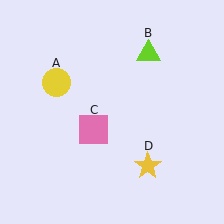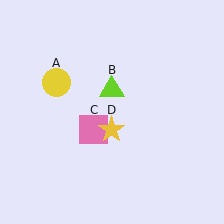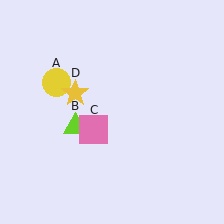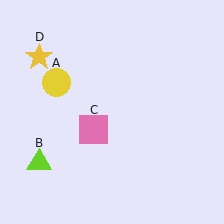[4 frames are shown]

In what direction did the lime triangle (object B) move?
The lime triangle (object B) moved down and to the left.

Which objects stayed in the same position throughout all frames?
Yellow circle (object A) and pink square (object C) remained stationary.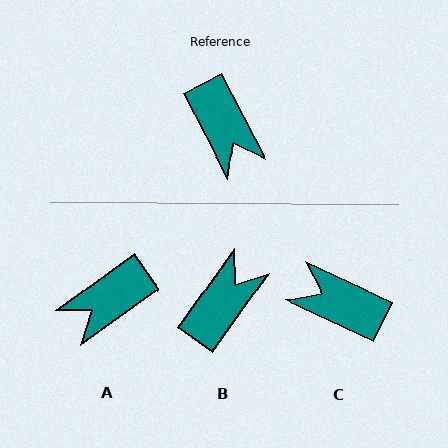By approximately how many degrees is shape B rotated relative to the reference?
Approximately 117 degrees counter-clockwise.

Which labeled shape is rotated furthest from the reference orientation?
C, about 143 degrees away.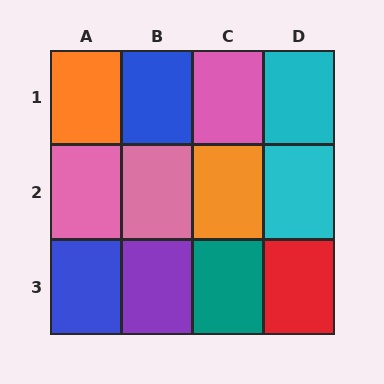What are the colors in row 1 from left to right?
Orange, blue, pink, cyan.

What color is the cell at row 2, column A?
Pink.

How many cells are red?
1 cell is red.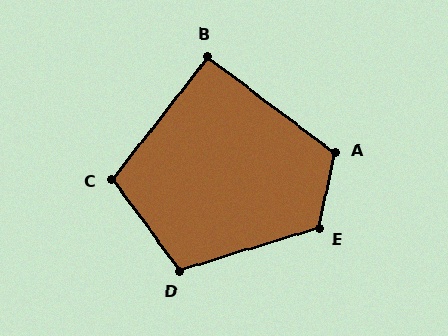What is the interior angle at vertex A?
Approximately 115 degrees (obtuse).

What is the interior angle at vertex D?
Approximately 109 degrees (obtuse).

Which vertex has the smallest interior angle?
B, at approximately 91 degrees.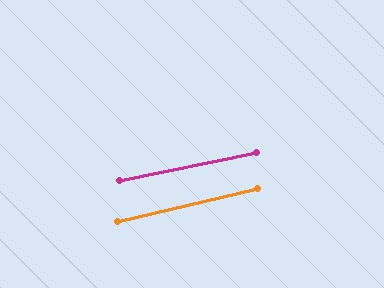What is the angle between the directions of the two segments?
Approximately 1 degree.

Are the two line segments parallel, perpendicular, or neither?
Parallel — their directions differ by only 1.2°.